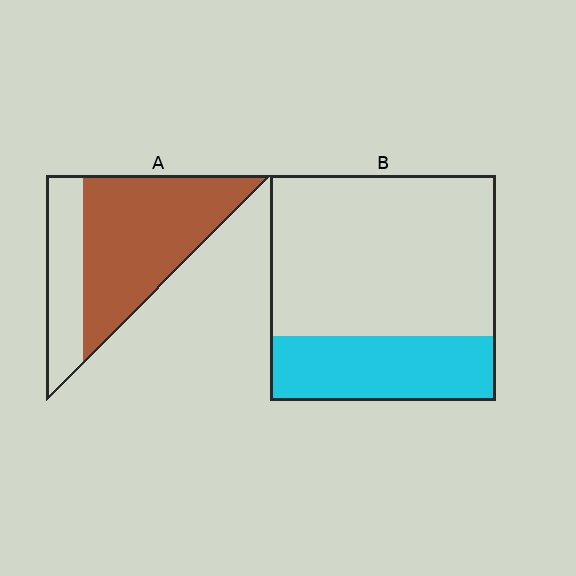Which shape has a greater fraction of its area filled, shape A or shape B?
Shape A.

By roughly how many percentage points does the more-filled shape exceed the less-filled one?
By roughly 40 percentage points (A over B).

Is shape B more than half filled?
No.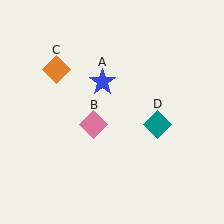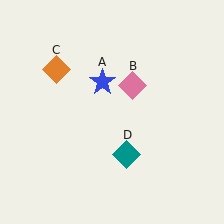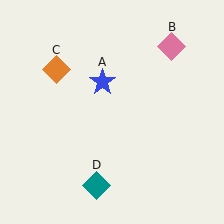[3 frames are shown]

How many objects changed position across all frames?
2 objects changed position: pink diamond (object B), teal diamond (object D).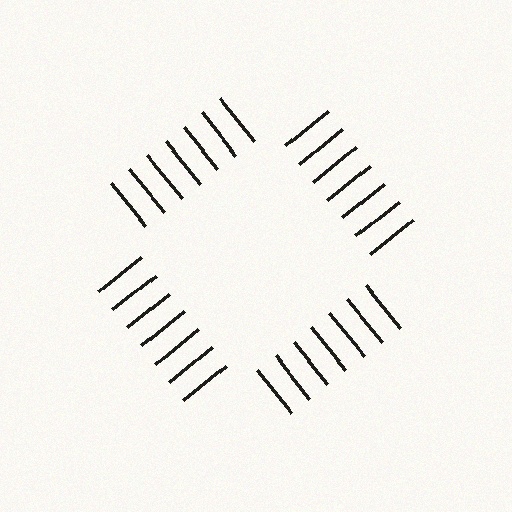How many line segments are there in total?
28 — 7 along each of the 4 edges.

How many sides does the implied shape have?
4 sides — the line-ends trace a square.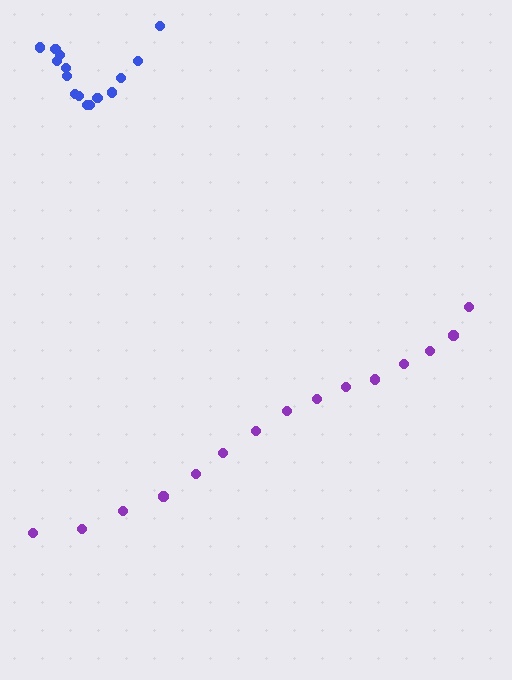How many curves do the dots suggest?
There are 2 distinct paths.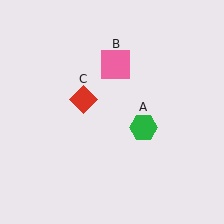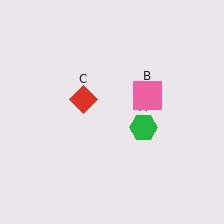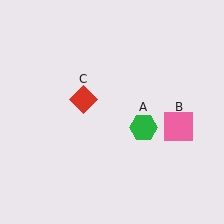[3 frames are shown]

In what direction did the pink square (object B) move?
The pink square (object B) moved down and to the right.